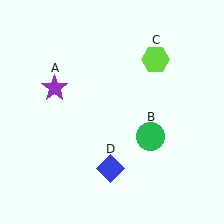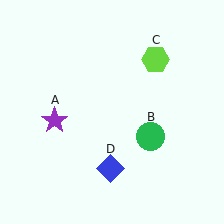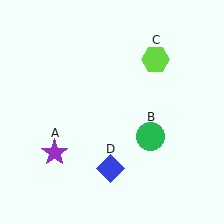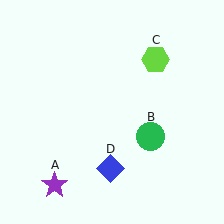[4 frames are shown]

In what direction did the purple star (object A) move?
The purple star (object A) moved down.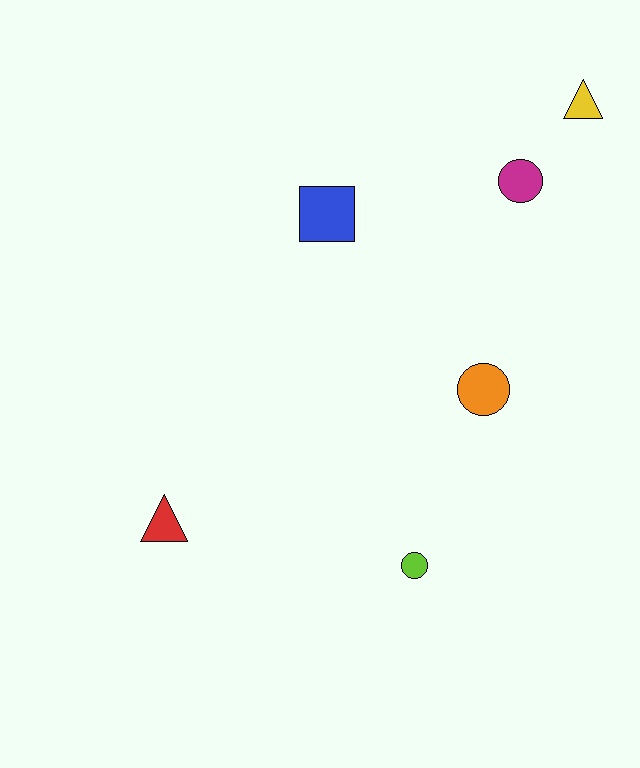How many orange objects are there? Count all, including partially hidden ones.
There is 1 orange object.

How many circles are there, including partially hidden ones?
There are 3 circles.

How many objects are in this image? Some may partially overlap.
There are 6 objects.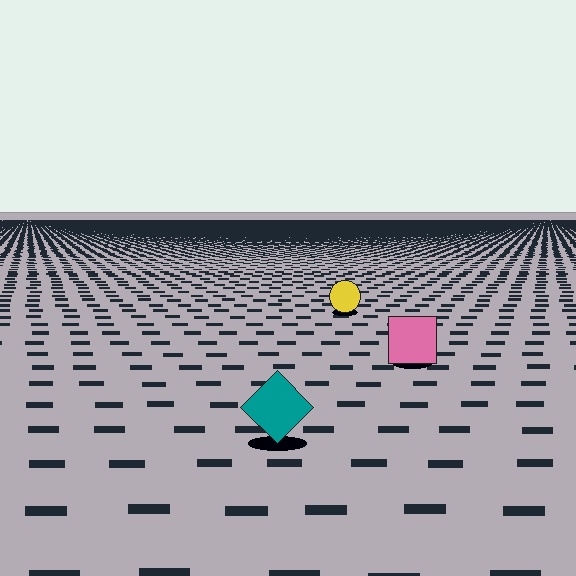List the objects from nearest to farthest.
From nearest to farthest: the teal diamond, the pink square, the yellow circle.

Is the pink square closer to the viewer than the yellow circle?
Yes. The pink square is closer — you can tell from the texture gradient: the ground texture is coarser near it.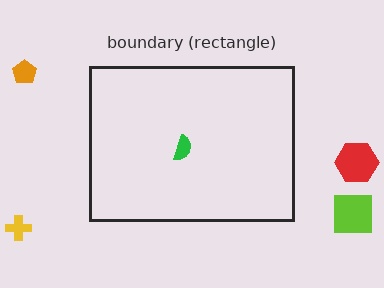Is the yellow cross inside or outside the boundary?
Outside.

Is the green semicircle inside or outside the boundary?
Inside.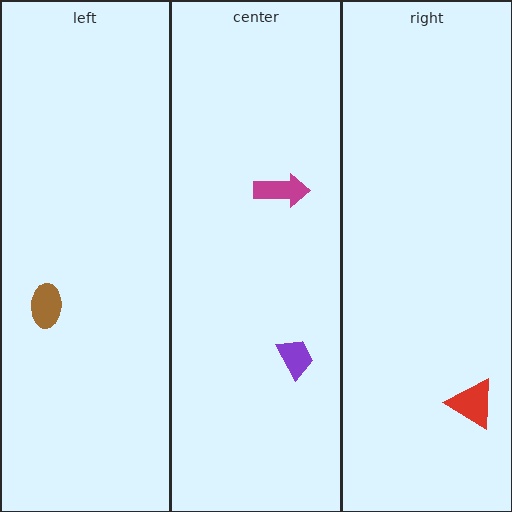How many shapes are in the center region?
2.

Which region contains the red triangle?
The right region.